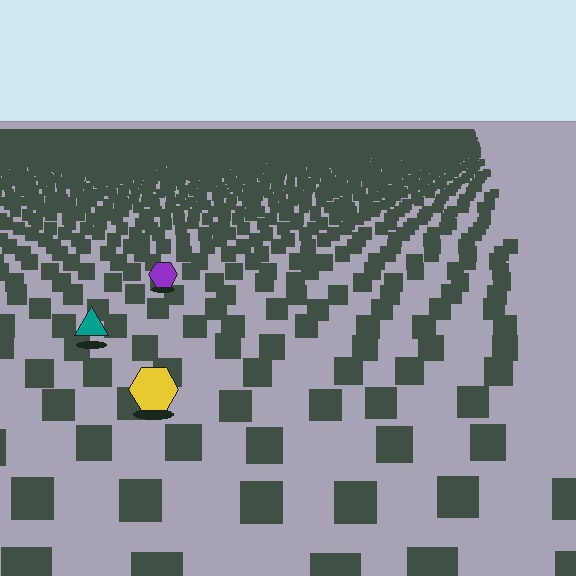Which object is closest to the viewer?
The yellow hexagon is closest. The texture marks near it are larger and more spread out.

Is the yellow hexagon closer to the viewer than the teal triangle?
Yes. The yellow hexagon is closer — you can tell from the texture gradient: the ground texture is coarser near it.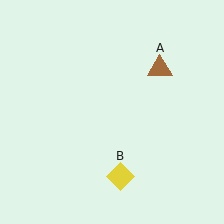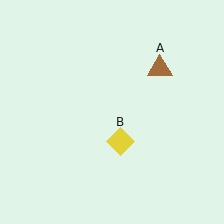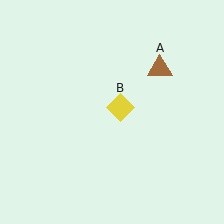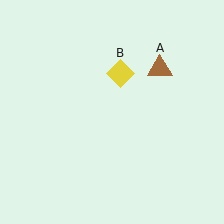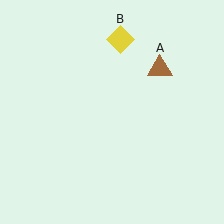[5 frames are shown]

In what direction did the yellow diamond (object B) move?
The yellow diamond (object B) moved up.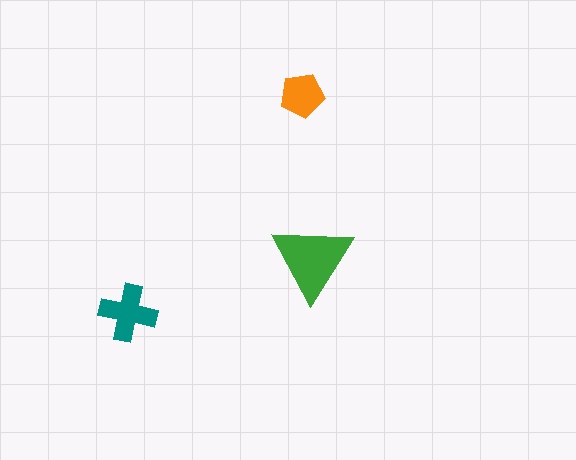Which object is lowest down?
The teal cross is bottommost.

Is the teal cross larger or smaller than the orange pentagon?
Larger.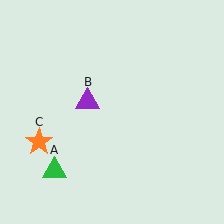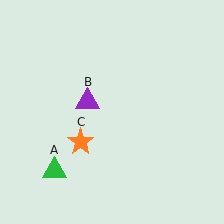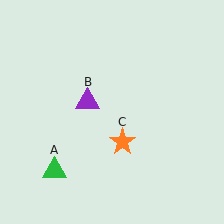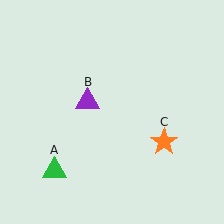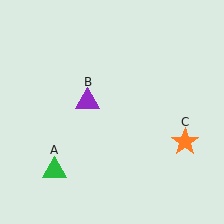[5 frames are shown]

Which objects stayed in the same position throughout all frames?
Green triangle (object A) and purple triangle (object B) remained stationary.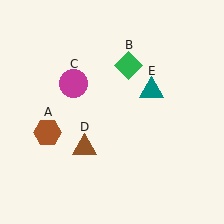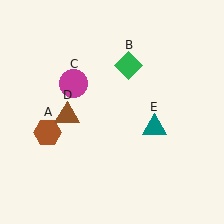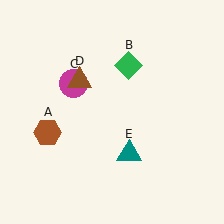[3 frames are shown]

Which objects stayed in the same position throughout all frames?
Brown hexagon (object A) and green diamond (object B) and magenta circle (object C) remained stationary.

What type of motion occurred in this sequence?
The brown triangle (object D), teal triangle (object E) rotated clockwise around the center of the scene.